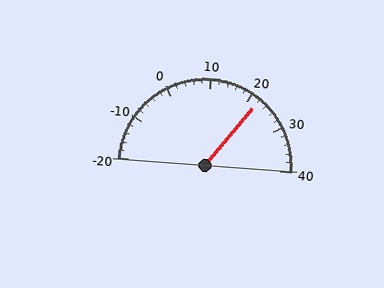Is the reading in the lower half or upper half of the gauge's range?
The reading is in the upper half of the range (-20 to 40).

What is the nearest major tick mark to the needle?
The nearest major tick mark is 20.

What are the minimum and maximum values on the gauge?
The gauge ranges from -20 to 40.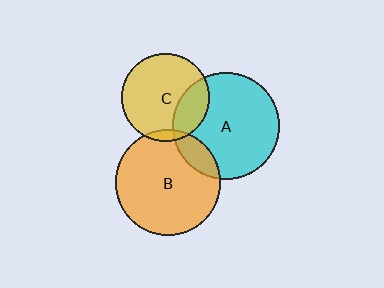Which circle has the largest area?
Circle A (cyan).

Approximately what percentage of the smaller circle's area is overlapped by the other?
Approximately 25%.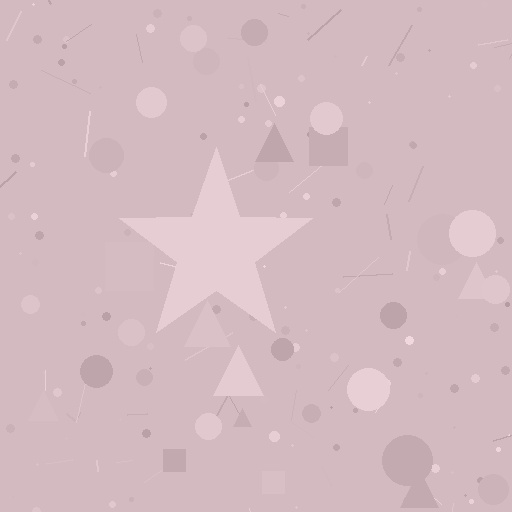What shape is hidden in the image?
A star is hidden in the image.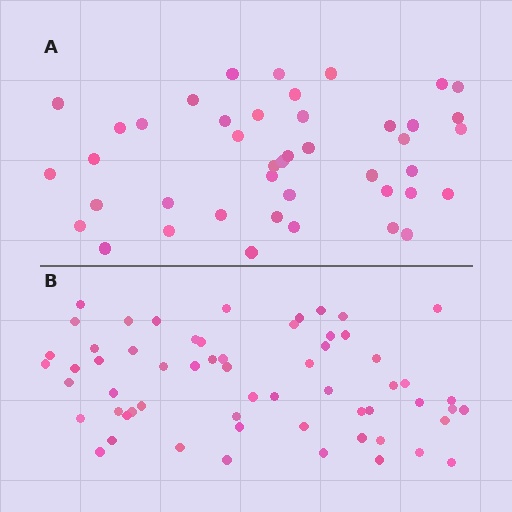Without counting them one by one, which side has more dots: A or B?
Region B (the bottom region) has more dots.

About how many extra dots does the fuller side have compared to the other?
Region B has approximately 15 more dots than region A.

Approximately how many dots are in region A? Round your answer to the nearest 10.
About 40 dots. (The exact count is 43, which rounds to 40.)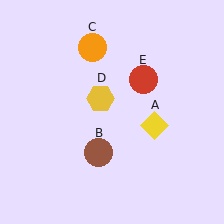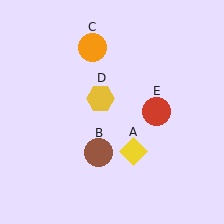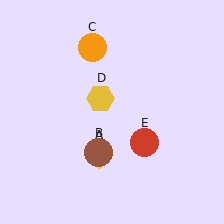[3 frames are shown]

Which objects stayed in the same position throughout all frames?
Brown circle (object B) and orange circle (object C) and yellow hexagon (object D) remained stationary.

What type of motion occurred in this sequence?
The yellow diamond (object A), red circle (object E) rotated clockwise around the center of the scene.